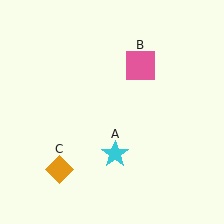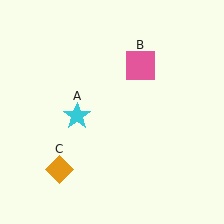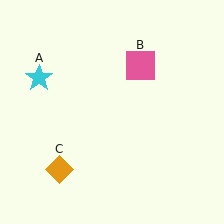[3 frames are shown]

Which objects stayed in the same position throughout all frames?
Pink square (object B) and orange diamond (object C) remained stationary.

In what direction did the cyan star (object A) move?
The cyan star (object A) moved up and to the left.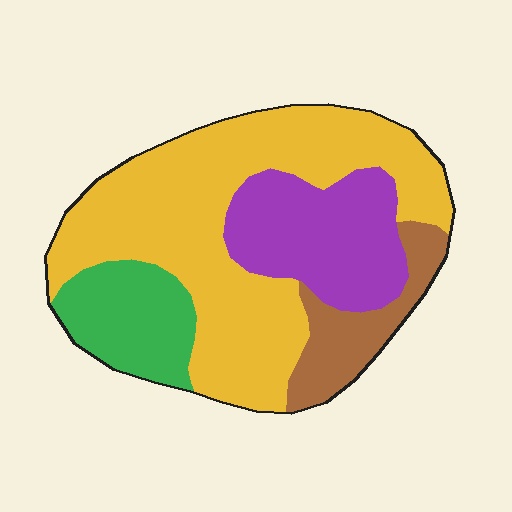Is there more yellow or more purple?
Yellow.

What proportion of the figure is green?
Green covers around 15% of the figure.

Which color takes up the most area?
Yellow, at roughly 55%.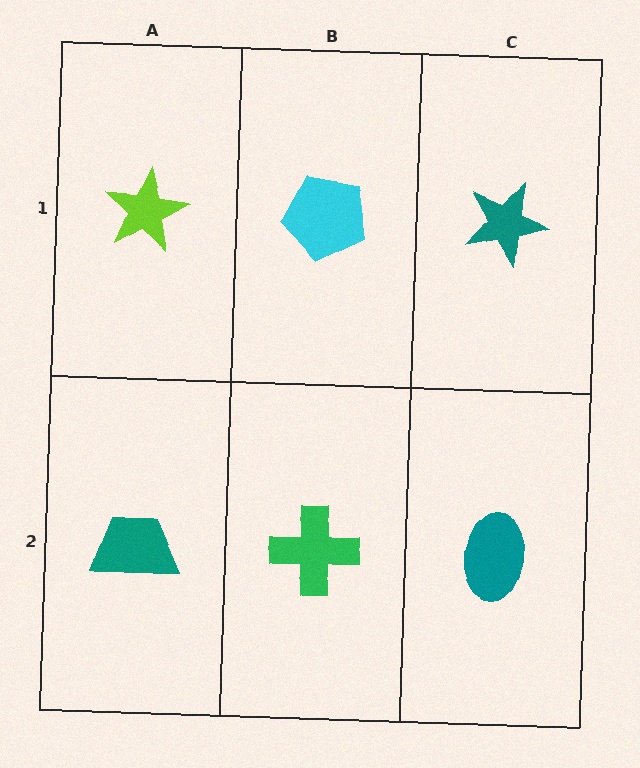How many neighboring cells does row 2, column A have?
2.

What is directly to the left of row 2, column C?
A green cross.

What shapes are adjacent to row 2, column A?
A lime star (row 1, column A), a green cross (row 2, column B).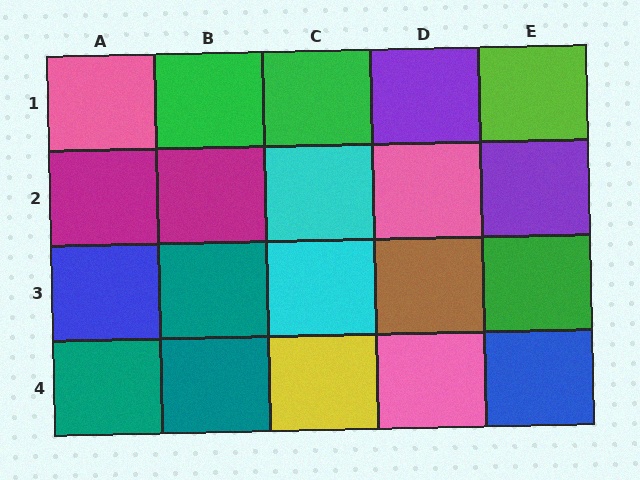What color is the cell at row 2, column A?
Magenta.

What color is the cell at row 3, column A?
Blue.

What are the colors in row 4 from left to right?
Teal, teal, yellow, pink, blue.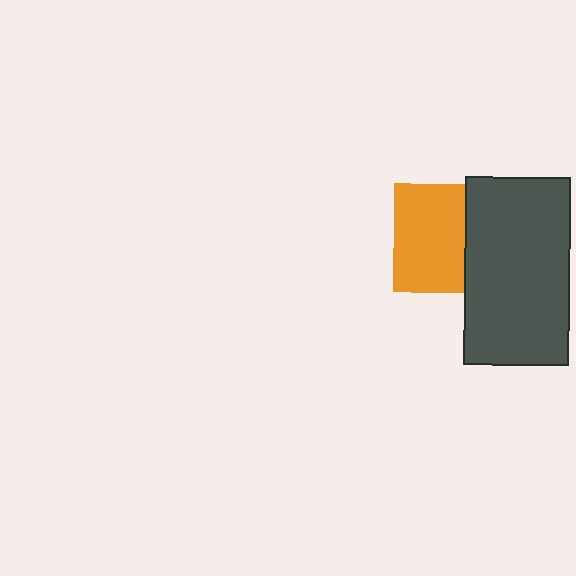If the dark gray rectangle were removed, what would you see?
You would see the complete orange square.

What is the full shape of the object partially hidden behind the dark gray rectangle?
The partially hidden object is an orange square.